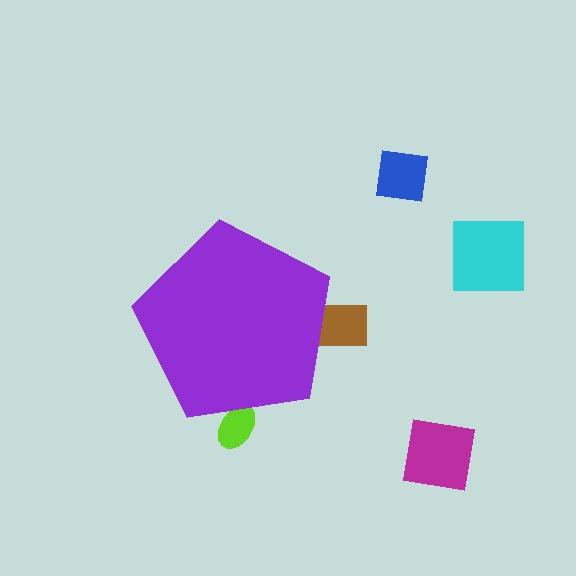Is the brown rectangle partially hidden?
Yes, the brown rectangle is partially hidden behind the purple pentagon.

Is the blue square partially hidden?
No, the blue square is fully visible.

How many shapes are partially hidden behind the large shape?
2 shapes are partially hidden.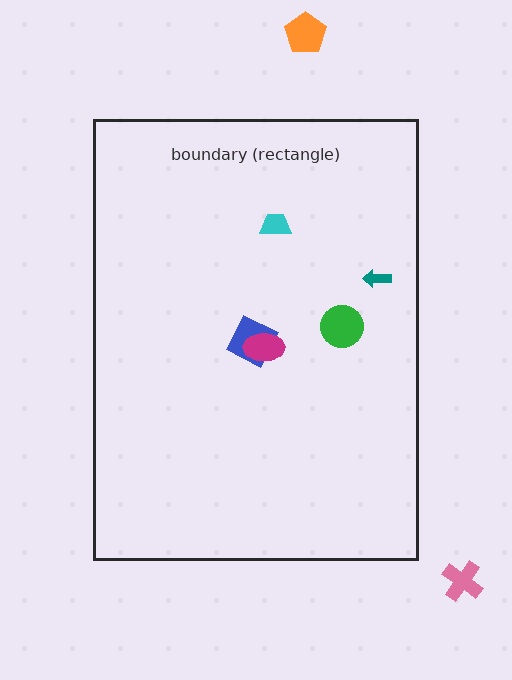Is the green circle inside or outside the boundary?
Inside.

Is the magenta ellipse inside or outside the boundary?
Inside.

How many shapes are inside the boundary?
5 inside, 2 outside.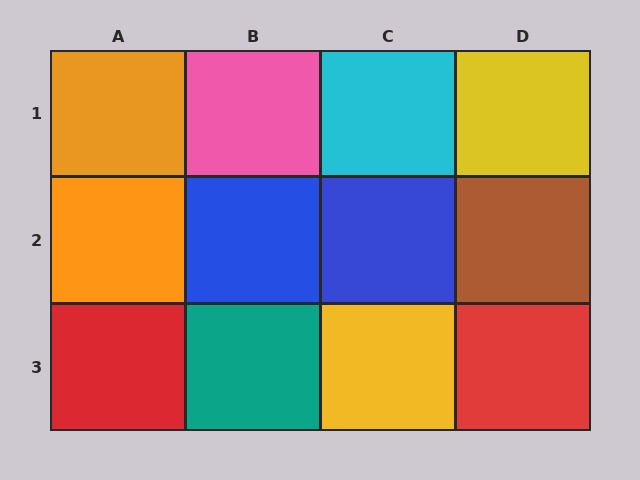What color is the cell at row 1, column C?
Cyan.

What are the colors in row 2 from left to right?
Orange, blue, blue, brown.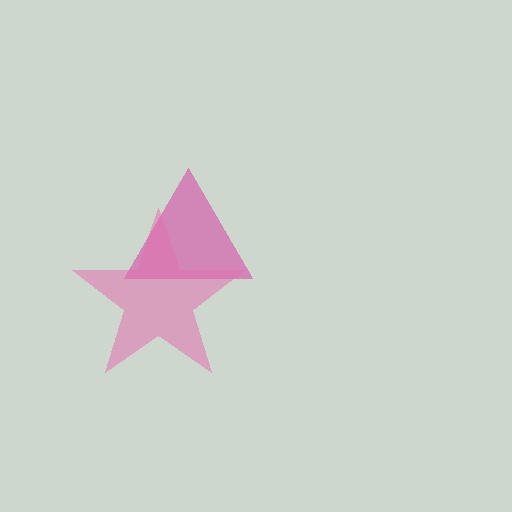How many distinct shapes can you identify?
There are 2 distinct shapes: a magenta triangle, a pink star.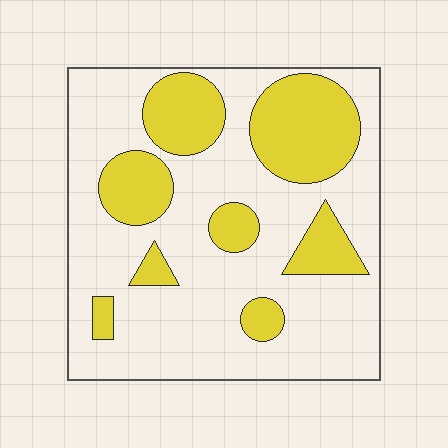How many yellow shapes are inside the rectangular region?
8.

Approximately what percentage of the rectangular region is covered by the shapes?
Approximately 30%.